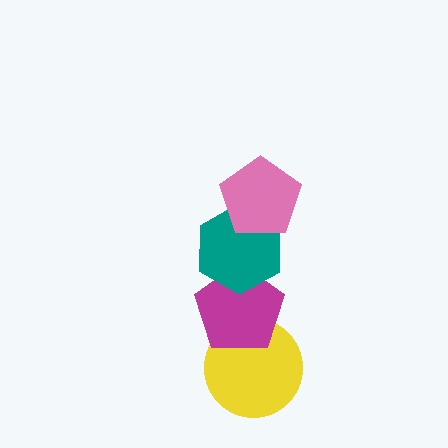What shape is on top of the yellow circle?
The magenta pentagon is on top of the yellow circle.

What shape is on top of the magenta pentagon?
The teal hexagon is on top of the magenta pentagon.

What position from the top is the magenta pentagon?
The magenta pentagon is 3rd from the top.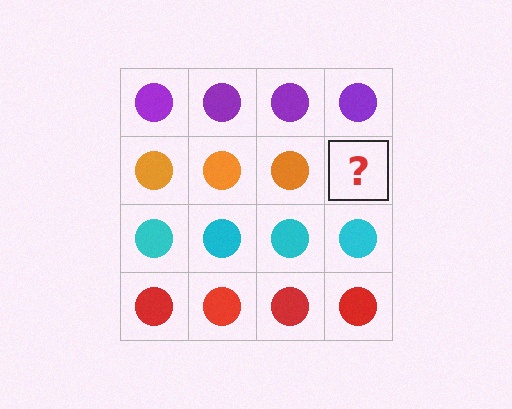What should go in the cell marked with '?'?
The missing cell should contain an orange circle.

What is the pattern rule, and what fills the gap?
The rule is that each row has a consistent color. The gap should be filled with an orange circle.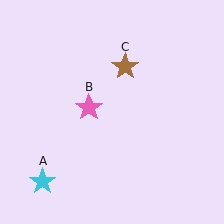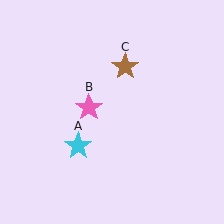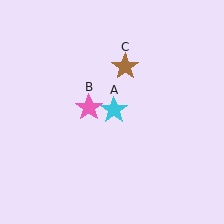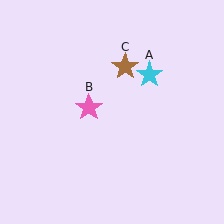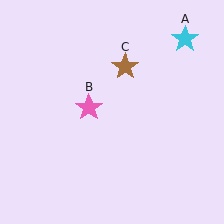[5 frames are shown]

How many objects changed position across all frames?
1 object changed position: cyan star (object A).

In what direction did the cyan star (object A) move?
The cyan star (object A) moved up and to the right.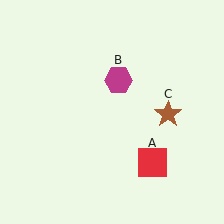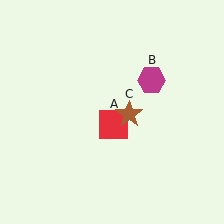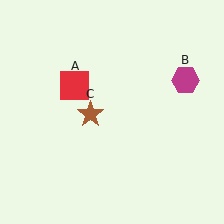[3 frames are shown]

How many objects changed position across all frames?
3 objects changed position: red square (object A), magenta hexagon (object B), brown star (object C).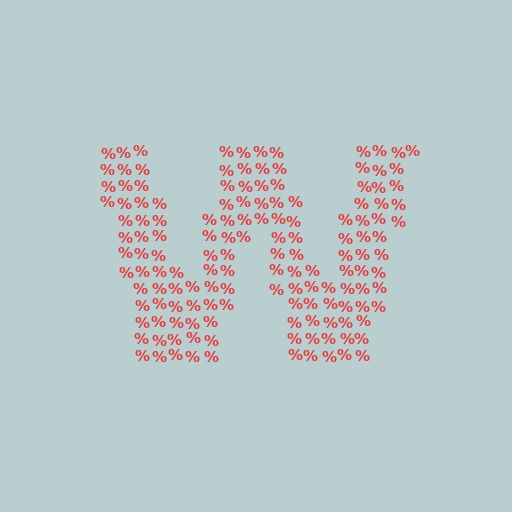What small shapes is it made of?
It is made of small percent signs.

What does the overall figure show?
The overall figure shows the letter W.